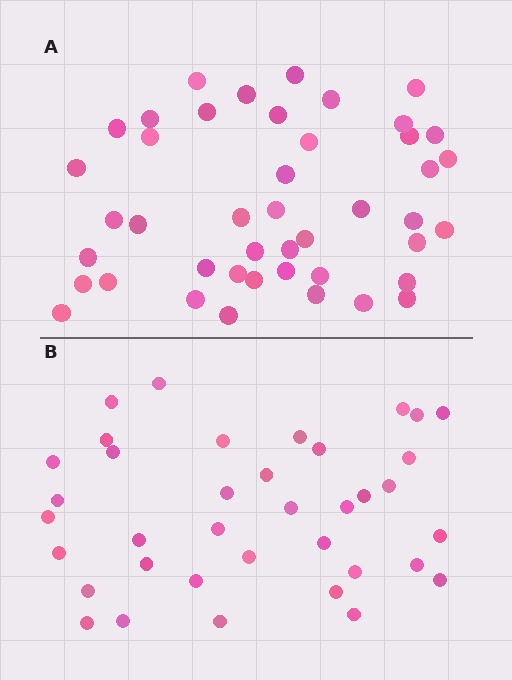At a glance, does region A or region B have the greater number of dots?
Region A (the top region) has more dots.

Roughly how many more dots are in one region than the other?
Region A has roughly 8 or so more dots than region B.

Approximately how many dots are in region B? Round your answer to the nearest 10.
About 40 dots. (The exact count is 37, which rounds to 40.)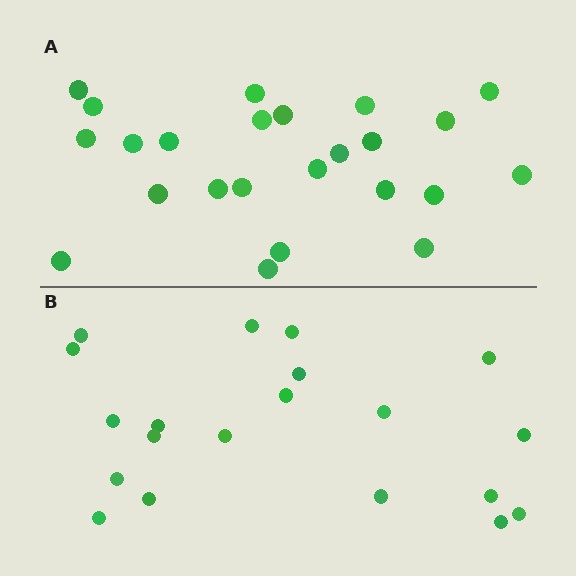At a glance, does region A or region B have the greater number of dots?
Region A (the top region) has more dots.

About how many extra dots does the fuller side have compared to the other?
Region A has about 4 more dots than region B.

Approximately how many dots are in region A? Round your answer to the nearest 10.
About 20 dots. (The exact count is 24, which rounds to 20.)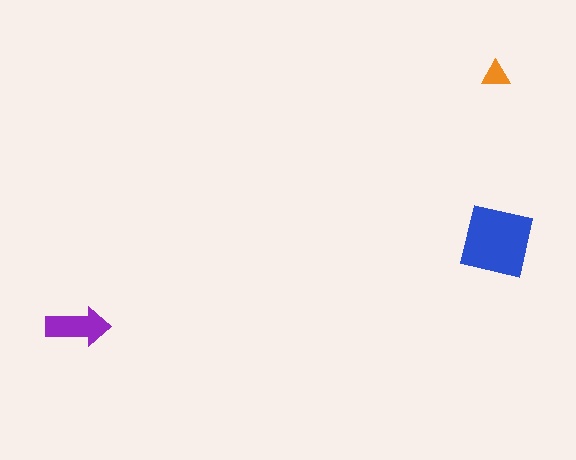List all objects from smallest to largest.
The orange triangle, the purple arrow, the blue square.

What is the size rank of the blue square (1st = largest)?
1st.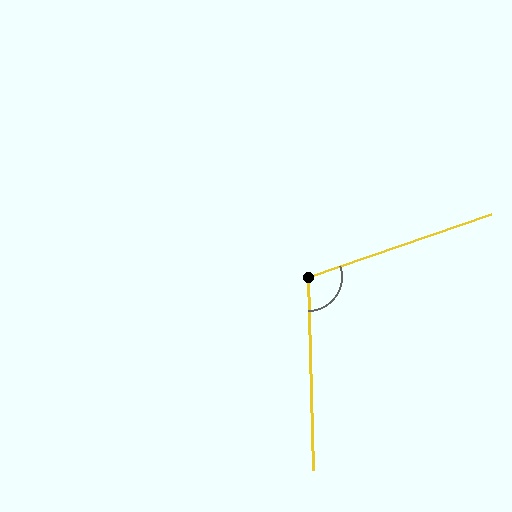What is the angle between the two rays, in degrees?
Approximately 107 degrees.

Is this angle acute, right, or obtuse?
It is obtuse.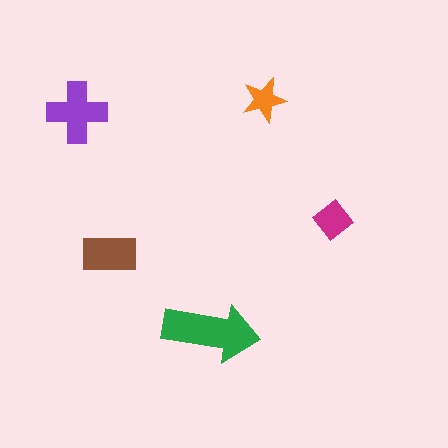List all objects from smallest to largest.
The orange star, the magenta diamond, the brown rectangle, the purple cross, the green arrow.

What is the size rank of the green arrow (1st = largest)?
1st.